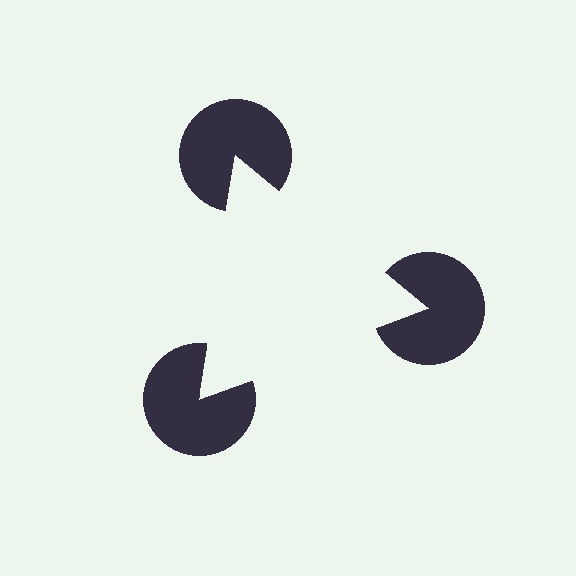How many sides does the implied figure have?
3 sides.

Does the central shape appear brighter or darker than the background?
It typically appears slightly brighter than the background, even though no actual brightness change is drawn.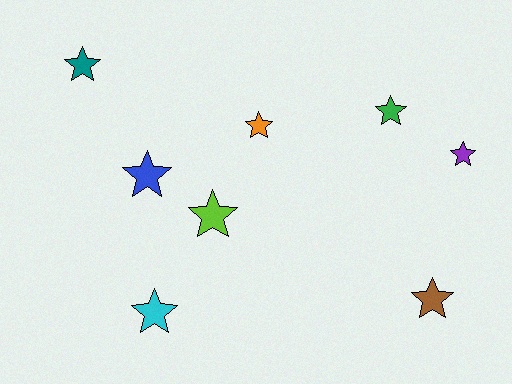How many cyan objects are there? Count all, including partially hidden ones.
There is 1 cyan object.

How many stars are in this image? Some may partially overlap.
There are 8 stars.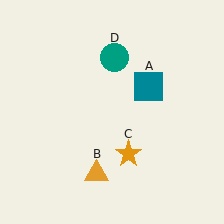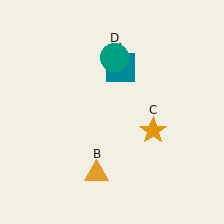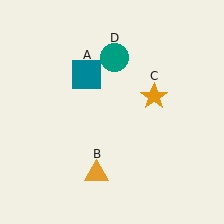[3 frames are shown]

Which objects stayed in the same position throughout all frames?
Orange triangle (object B) and teal circle (object D) remained stationary.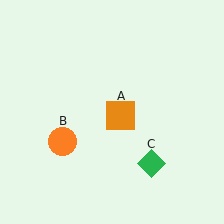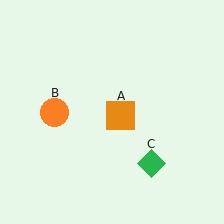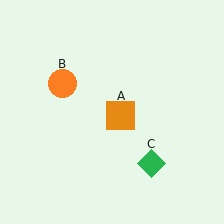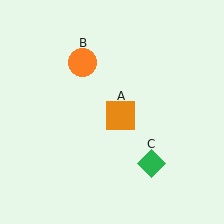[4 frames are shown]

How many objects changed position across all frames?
1 object changed position: orange circle (object B).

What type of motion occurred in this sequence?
The orange circle (object B) rotated clockwise around the center of the scene.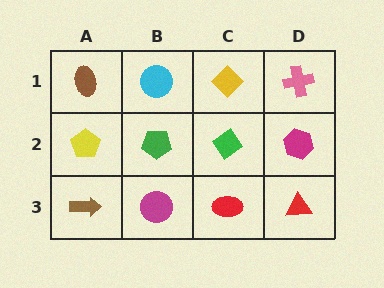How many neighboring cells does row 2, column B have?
4.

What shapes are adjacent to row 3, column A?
A yellow pentagon (row 2, column A), a magenta circle (row 3, column B).